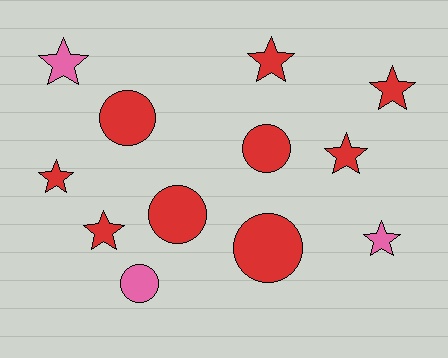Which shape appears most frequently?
Star, with 7 objects.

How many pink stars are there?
There are 2 pink stars.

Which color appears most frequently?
Red, with 9 objects.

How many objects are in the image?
There are 12 objects.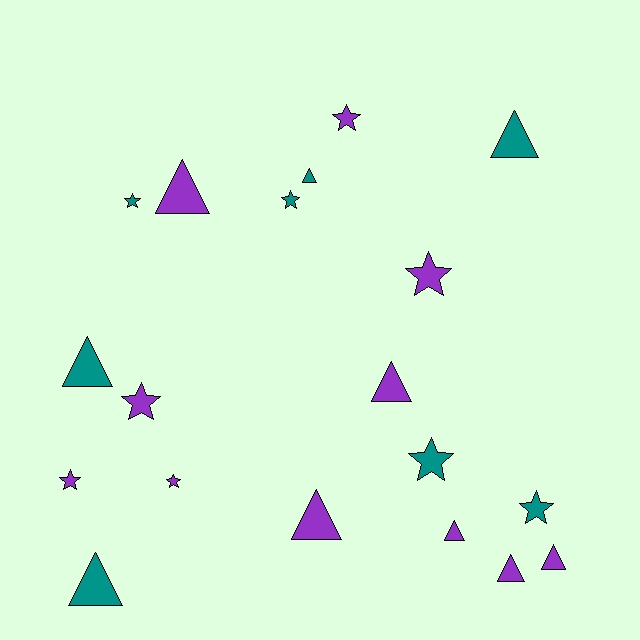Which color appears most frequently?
Purple, with 11 objects.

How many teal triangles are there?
There are 4 teal triangles.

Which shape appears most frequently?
Triangle, with 10 objects.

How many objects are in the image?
There are 19 objects.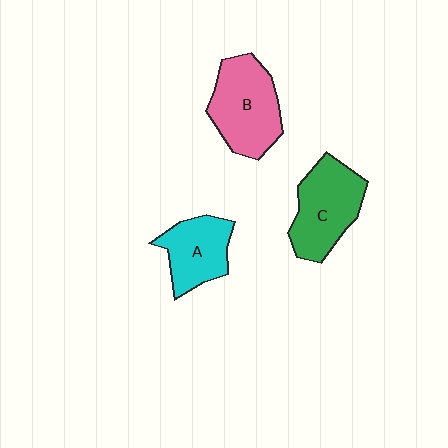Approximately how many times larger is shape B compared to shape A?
Approximately 1.4 times.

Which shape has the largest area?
Shape B (pink).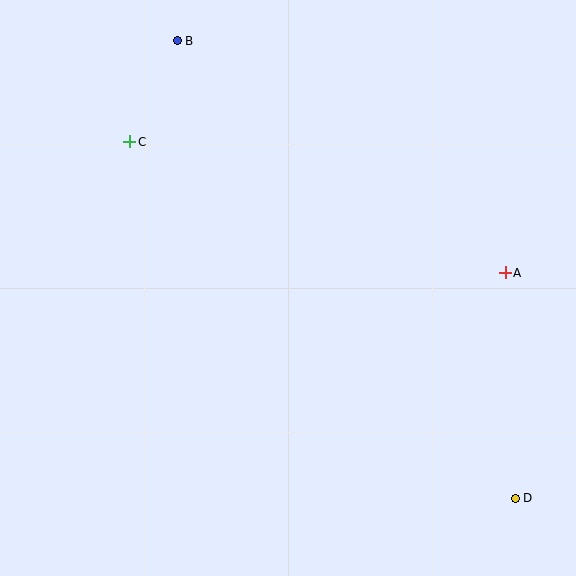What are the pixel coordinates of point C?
Point C is at (130, 142).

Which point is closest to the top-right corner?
Point A is closest to the top-right corner.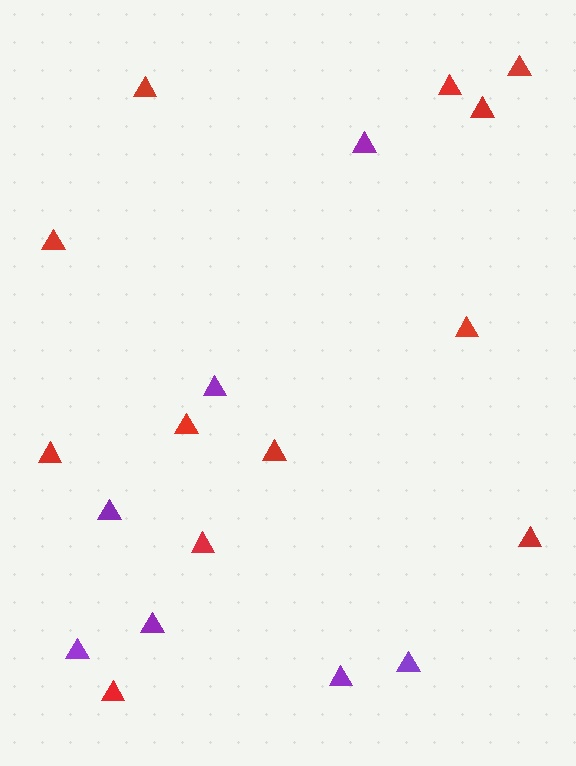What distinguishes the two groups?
There are 2 groups: one group of red triangles (12) and one group of purple triangles (7).